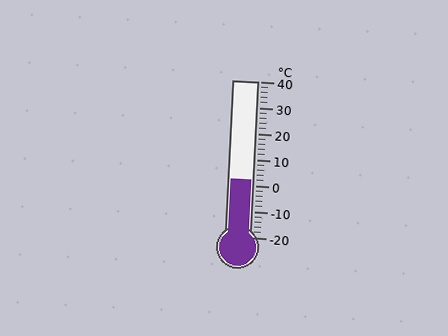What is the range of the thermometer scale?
The thermometer scale ranges from -20°C to 40°C.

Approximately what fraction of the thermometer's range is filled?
The thermometer is filled to approximately 35% of its range.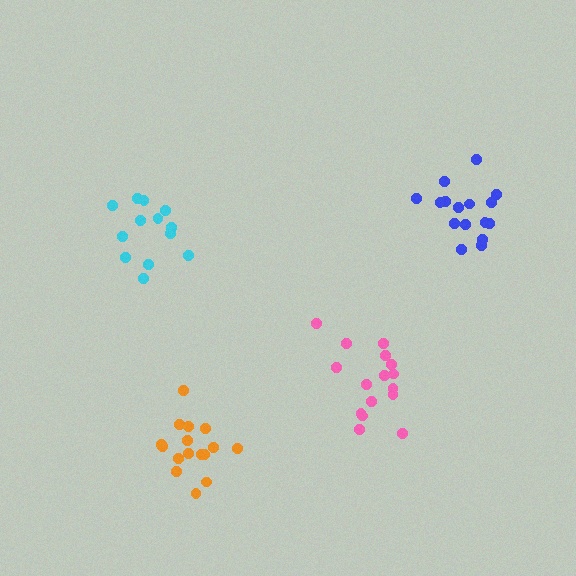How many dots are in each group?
Group 1: 13 dots, Group 2: 16 dots, Group 3: 16 dots, Group 4: 16 dots (61 total).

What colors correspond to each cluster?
The clusters are colored: cyan, pink, orange, blue.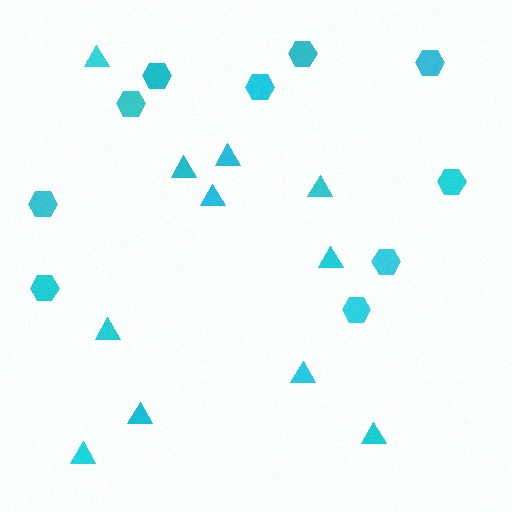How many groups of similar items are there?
There are 2 groups: one group of triangles (11) and one group of hexagons (10).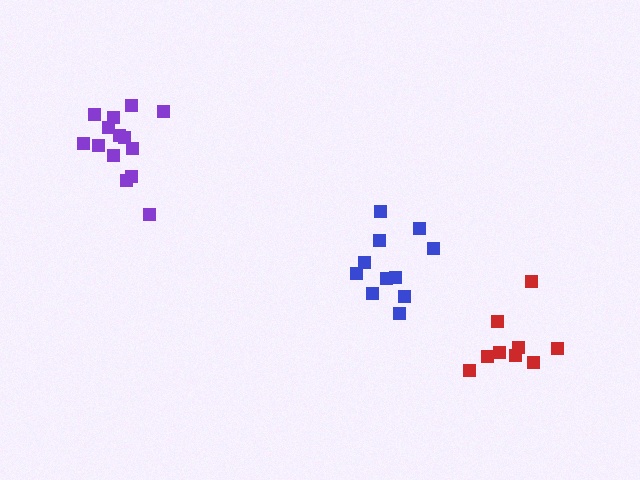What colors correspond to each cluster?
The clusters are colored: purple, red, blue.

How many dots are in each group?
Group 1: 14 dots, Group 2: 9 dots, Group 3: 11 dots (34 total).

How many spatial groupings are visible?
There are 3 spatial groupings.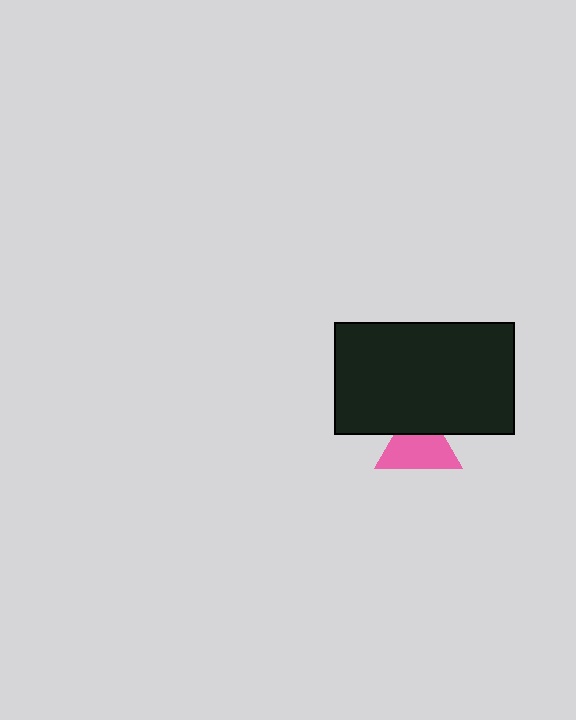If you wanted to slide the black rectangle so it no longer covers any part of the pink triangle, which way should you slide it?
Slide it up — that is the most direct way to separate the two shapes.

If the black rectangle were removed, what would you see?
You would see the complete pink triangle.